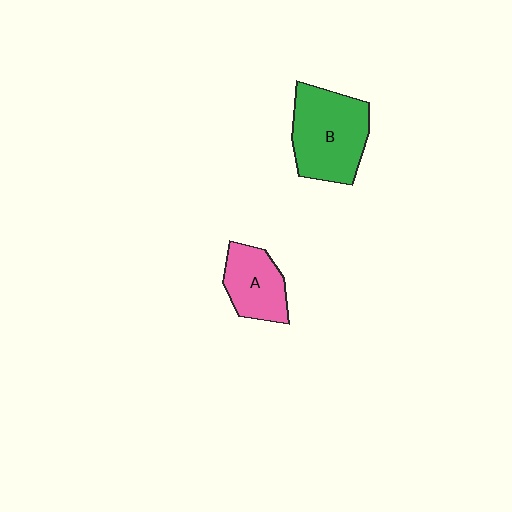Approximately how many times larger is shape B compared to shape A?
Approximately 1.6 times.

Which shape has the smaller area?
Shape A (pink).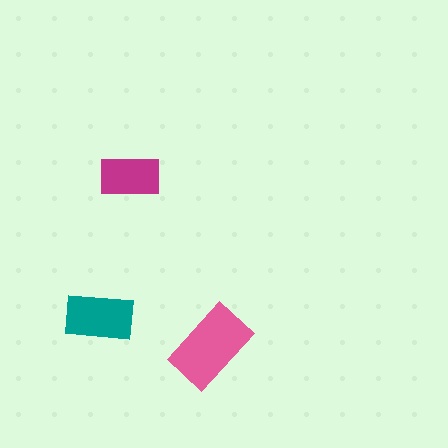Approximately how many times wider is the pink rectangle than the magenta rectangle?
About 1.5 times wider.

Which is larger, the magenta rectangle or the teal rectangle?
The teal one.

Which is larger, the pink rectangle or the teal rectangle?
The pink one.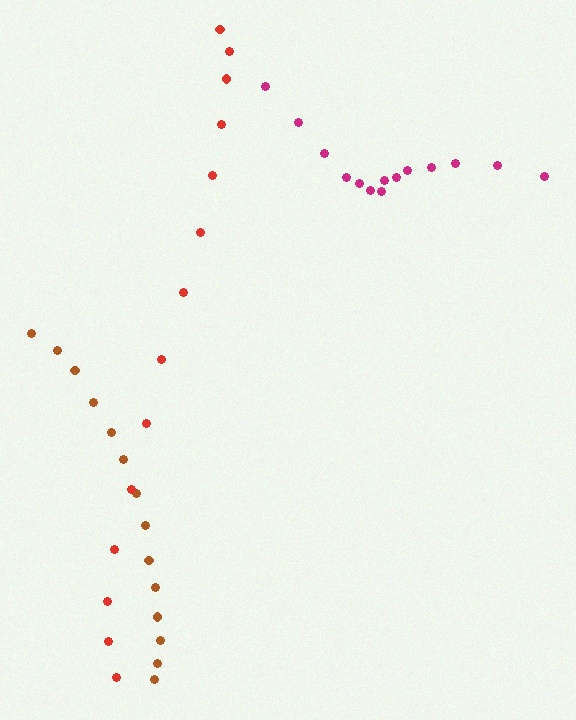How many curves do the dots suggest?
There are 3 distinct paths.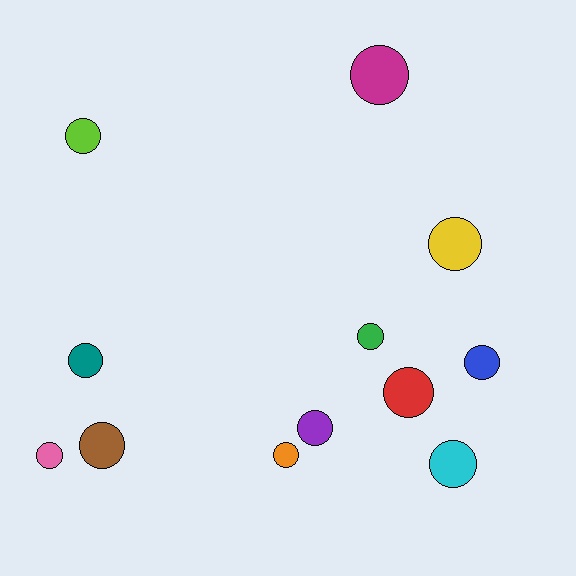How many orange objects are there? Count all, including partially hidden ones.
There is 1 orange object.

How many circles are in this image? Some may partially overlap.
There are 12 circles.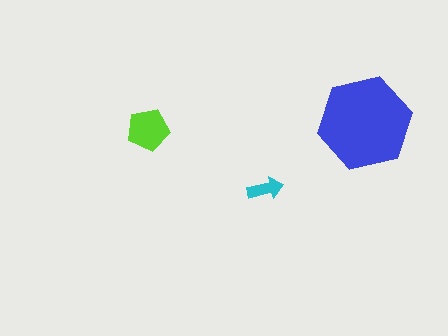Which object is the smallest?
The cyan arrow.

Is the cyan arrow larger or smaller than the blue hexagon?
Smaller.